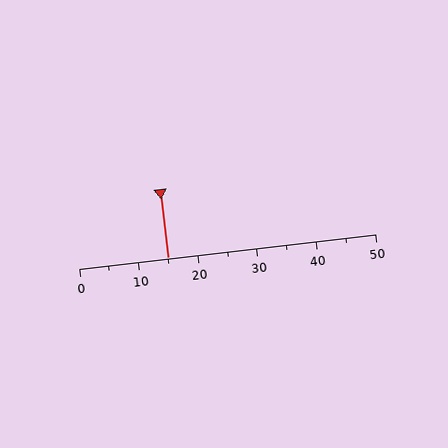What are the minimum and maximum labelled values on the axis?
The axis runs from 0 to 50.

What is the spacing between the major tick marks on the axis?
The major ticks are spaced 10 apart.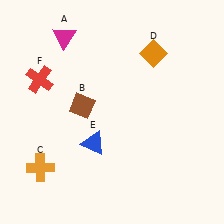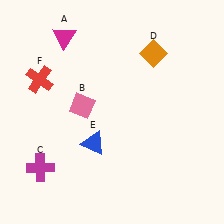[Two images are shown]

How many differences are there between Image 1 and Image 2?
There are 2 differences between the two images.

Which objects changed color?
B changed from brown to pink. C changed from orange to magenta.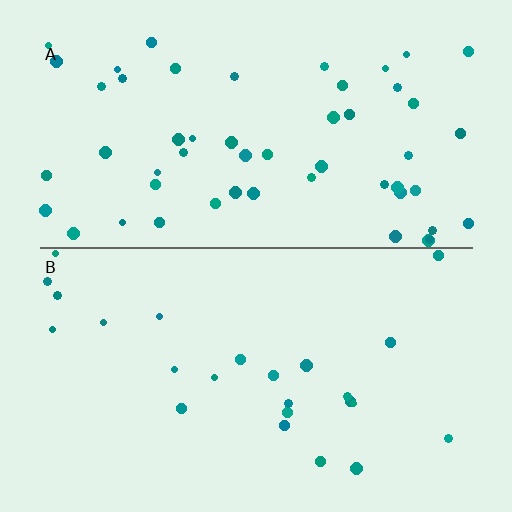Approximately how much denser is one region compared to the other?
Approximately 2.2× — region A over region B.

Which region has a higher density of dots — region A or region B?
A (the top).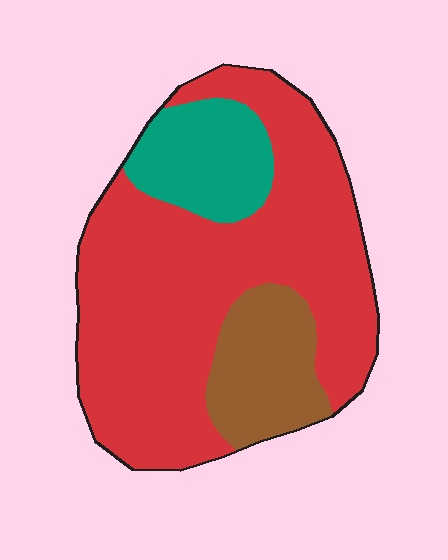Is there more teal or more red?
Red.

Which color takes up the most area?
Red, at roughly 70%.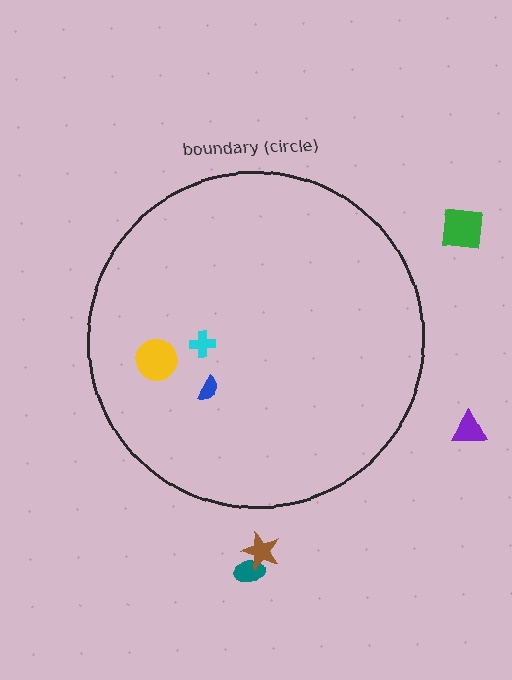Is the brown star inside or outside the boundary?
Outside.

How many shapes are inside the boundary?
3 inside, 4 outside.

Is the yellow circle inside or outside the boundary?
Inside.